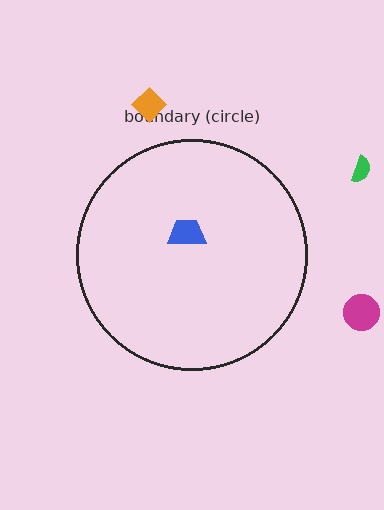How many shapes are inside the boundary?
1 inside, 3 outside.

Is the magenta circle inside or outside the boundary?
Outside.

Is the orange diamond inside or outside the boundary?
Outside.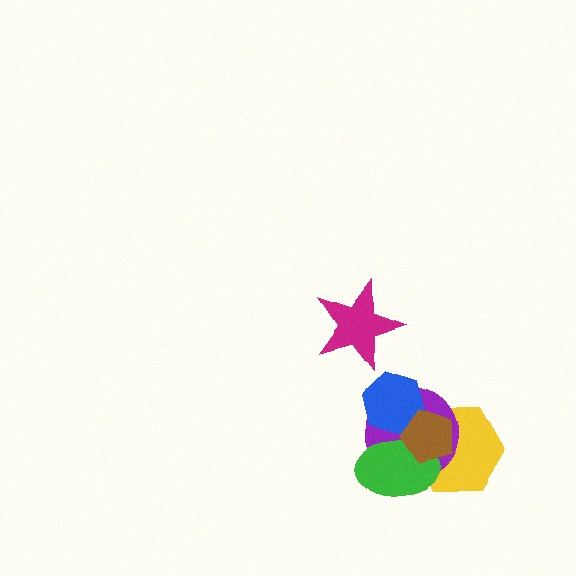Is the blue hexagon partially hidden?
Yes, it is partially covered by another shape.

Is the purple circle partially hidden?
Yes, it is partially covered by another shape.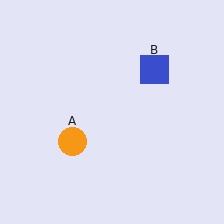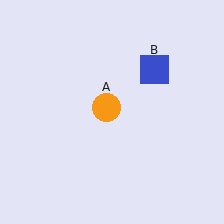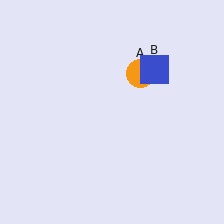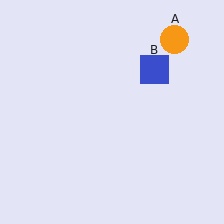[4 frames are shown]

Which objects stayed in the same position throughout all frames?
Blue square (object B) remained stationary.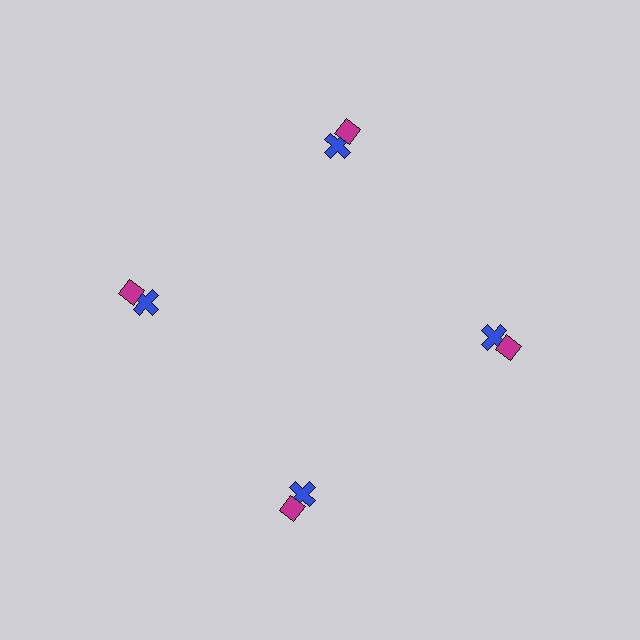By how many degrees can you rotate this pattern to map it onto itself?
The pattern maps onto itself every 90 degrees of rotation.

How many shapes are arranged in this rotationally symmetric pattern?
There are 8 shapes, arranged in 4 groups of 2.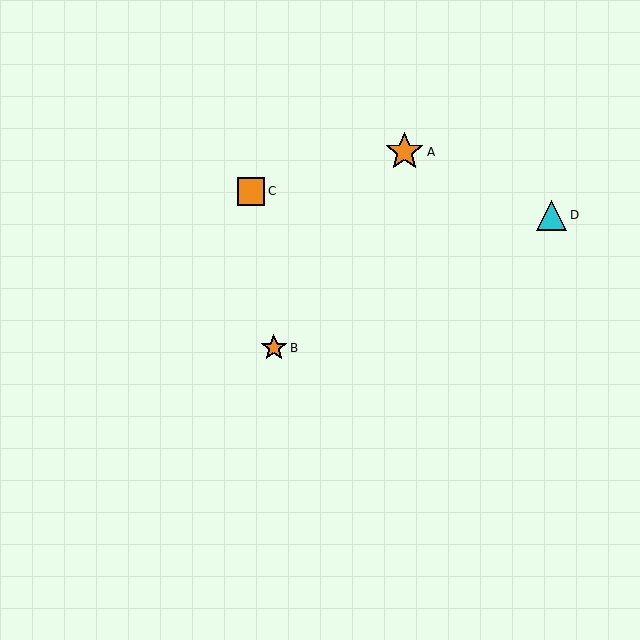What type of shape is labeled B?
Shape B is an orange star.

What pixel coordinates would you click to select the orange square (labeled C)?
Click at (251, 191) to select the orange square C.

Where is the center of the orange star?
The center of the orange star is at (405, 152).